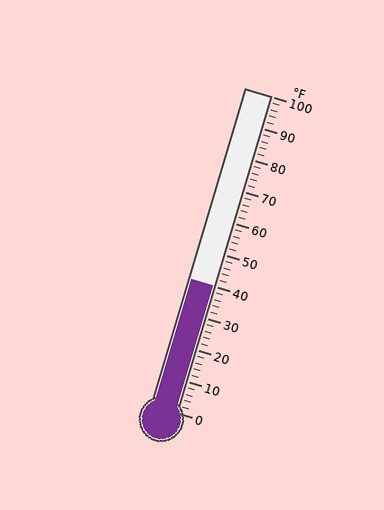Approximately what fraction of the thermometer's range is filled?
The thermometer is filled to approximately 40% of its range.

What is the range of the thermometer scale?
The thermometer scale ranges from 0°F to 100°F.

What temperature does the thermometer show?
The thermometer shows approximately 40°F.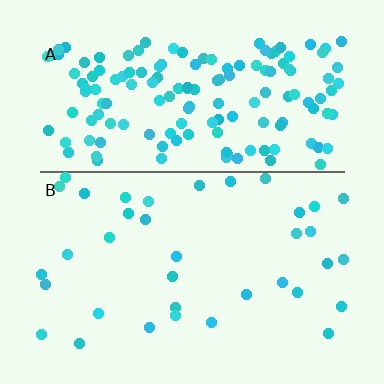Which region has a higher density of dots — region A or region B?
A (the top).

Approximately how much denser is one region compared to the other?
Approximately 4.4× — region A over region B.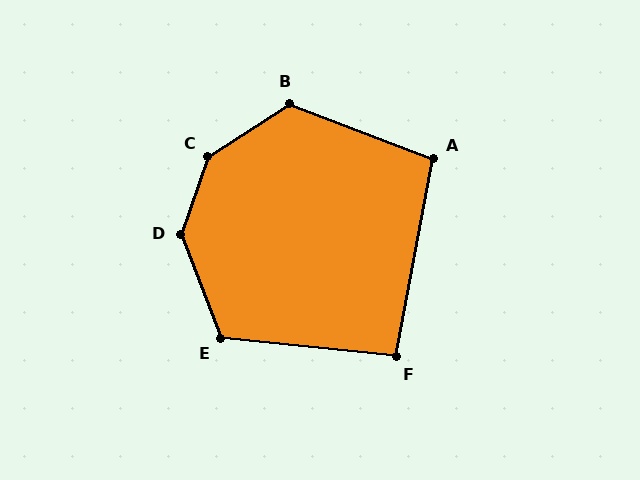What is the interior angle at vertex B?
Approximately 126 degrees (obtuse).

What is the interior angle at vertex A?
Approximately 100 degrees (obtuse).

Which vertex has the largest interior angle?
C, at approximately 142 degrees.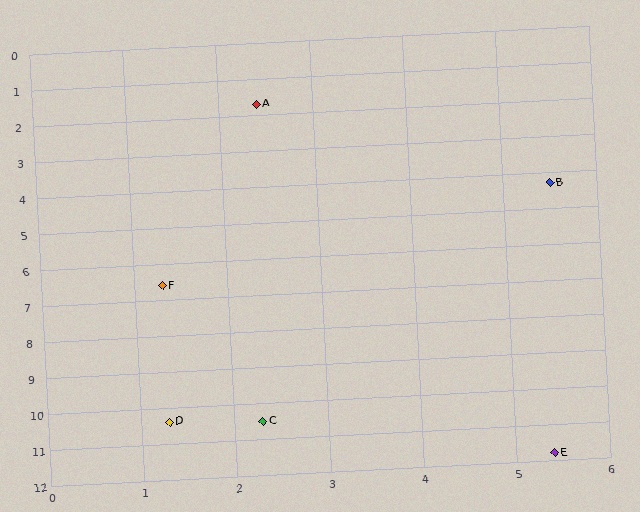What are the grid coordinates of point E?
Point E is at approximately (5.4, 11.8).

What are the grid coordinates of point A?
Point A is at approximately (2.4, 1.7).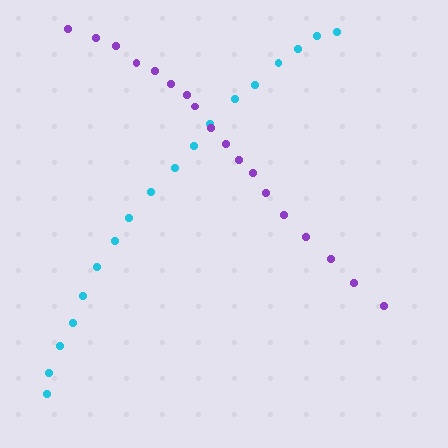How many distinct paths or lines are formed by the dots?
There are 2 distinct paths.